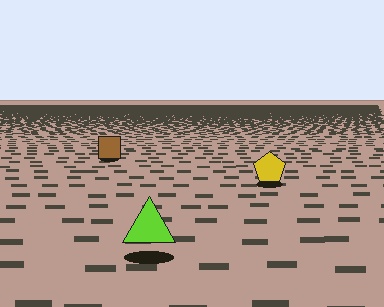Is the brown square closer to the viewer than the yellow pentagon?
No. The yellow pentagon is closer — you can tell from the texture gradient: the ground texture is coarser near it.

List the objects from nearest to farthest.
From nearest to farthest: the lime triangle, the yellow pentagon, the brown square.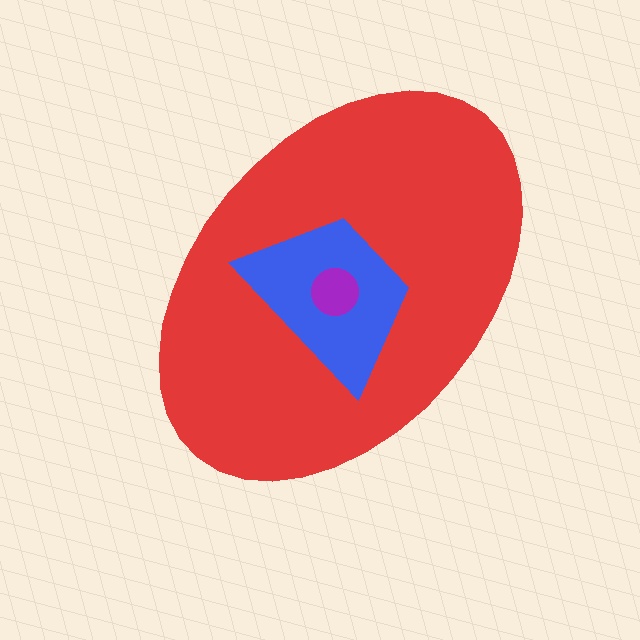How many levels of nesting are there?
3.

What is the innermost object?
The purple circle.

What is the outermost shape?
The red ellipse.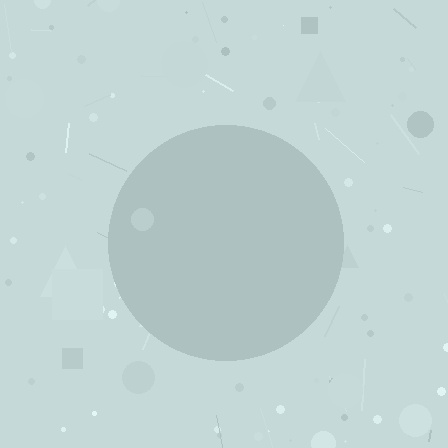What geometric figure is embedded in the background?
A circle is embedded in the background.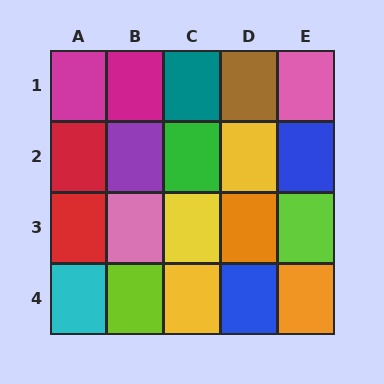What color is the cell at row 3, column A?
Red.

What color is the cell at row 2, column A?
Red.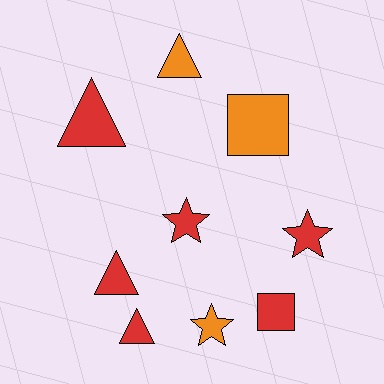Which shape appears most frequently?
Triangle, with 4 objects.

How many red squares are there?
There is 1 red square.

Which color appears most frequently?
Red, with 6 objects.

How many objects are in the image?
There are 9 objects.